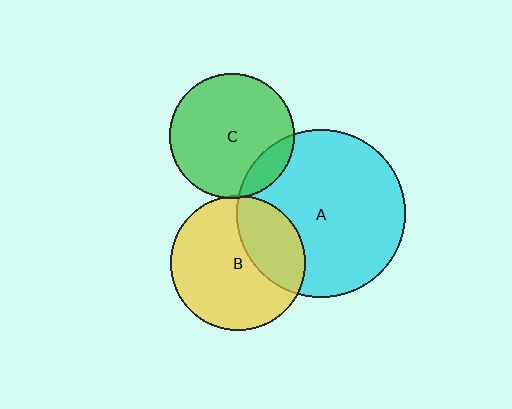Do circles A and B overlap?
Yes.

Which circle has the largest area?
Circle A (cyan).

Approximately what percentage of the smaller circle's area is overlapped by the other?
Approximately 30%.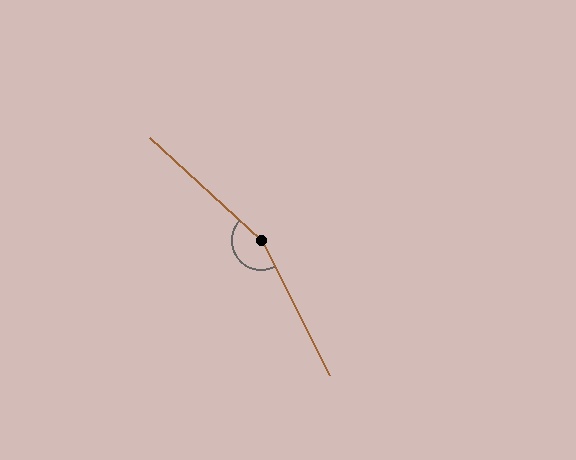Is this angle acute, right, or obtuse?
It is obtuse.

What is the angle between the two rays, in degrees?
Approximately 160 degrees.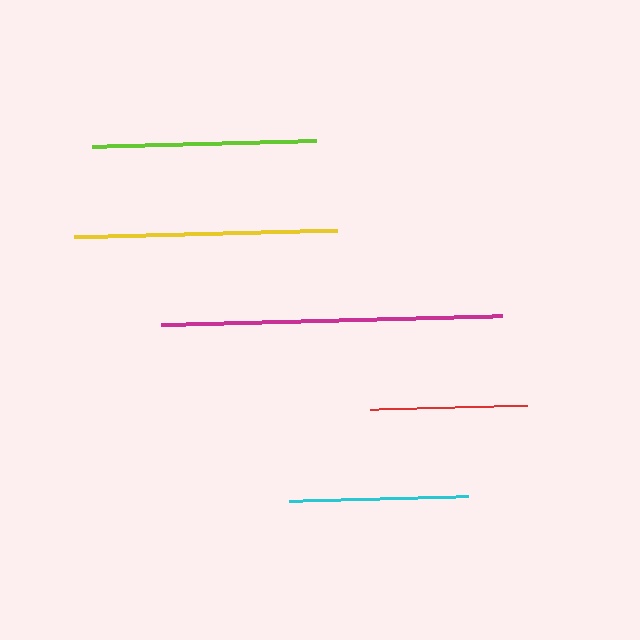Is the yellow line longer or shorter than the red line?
The yellow line is longer than the red line.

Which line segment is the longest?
The magenta line is the longest at approximately 341 pixels.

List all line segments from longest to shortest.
From longest to shortest: magenta, yellow, lime, cyan, red.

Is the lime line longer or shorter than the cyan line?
The lime line is longer than the cyan line.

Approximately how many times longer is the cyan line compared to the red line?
The cyan line is approximately 1.1 times the length of the red line.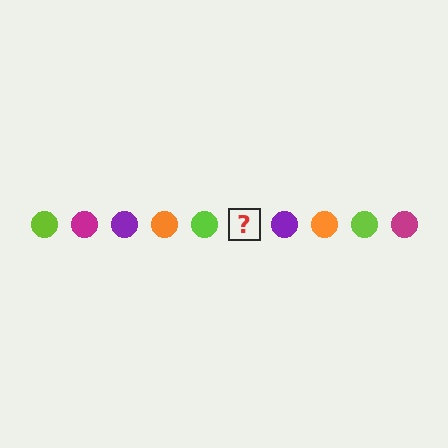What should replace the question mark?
The question mark should be replaced with a magenta circle.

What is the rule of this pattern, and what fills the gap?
The rule is that the pattern cycles through lime, magenta, purple, orange circles. The gap should be filled with a magenta circle.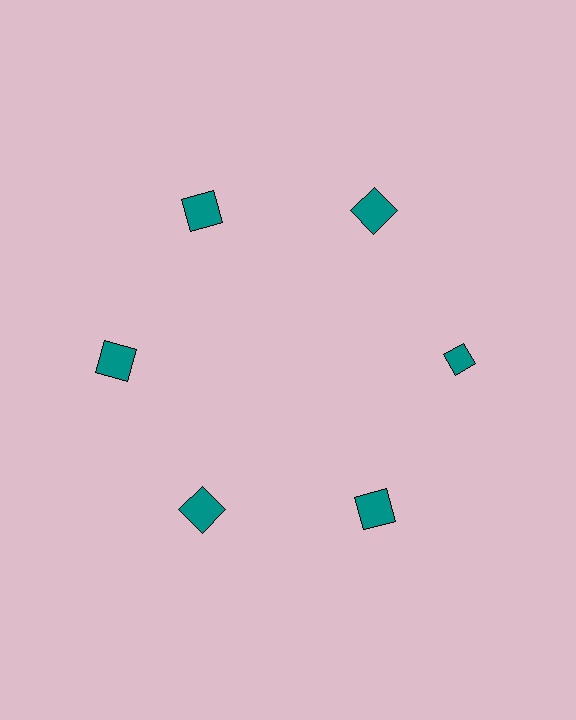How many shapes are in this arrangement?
There are 6 shapes arranged in a ring pattern.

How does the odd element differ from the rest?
It has a different shape: diamond instead of square.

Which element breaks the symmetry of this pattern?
The teal diamond at roughly the 3 o'clock position breaks the symmetry. All other shapes are teal squares.